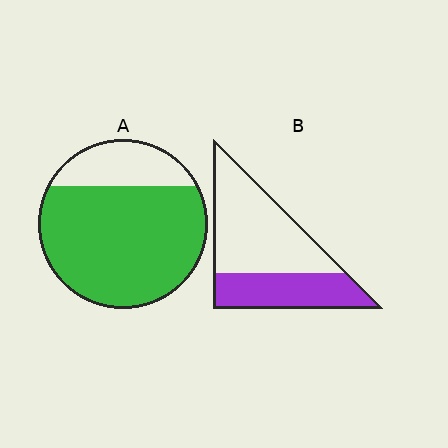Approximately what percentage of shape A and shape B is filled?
A is approximately 80% and B is approximately 40%.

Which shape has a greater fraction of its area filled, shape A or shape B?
Shape A.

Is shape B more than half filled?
No.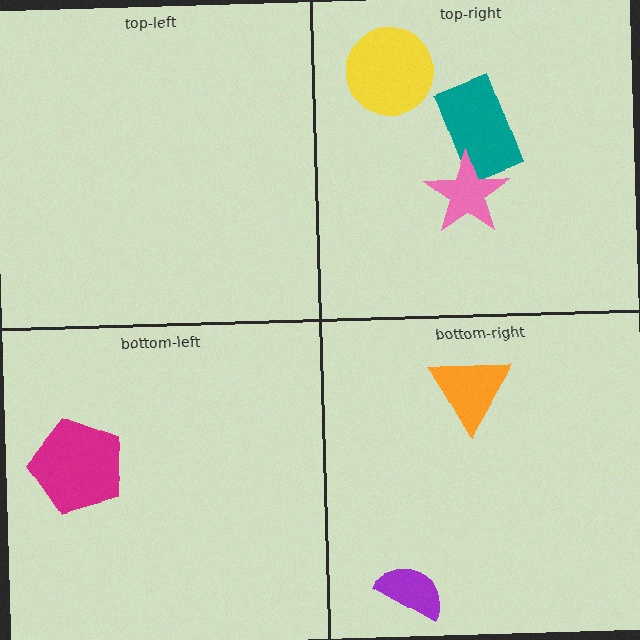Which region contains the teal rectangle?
The top-right region.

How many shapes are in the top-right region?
3.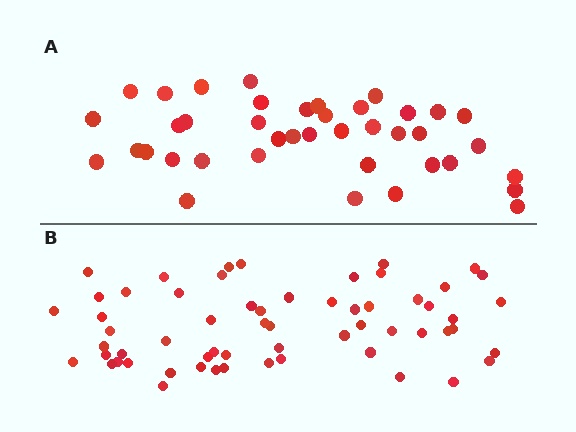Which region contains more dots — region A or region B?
Region B (the bottom region) has more dots.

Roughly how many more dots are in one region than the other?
Region B has approximately 20 more dots than region A.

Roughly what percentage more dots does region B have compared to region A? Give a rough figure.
About 50% more.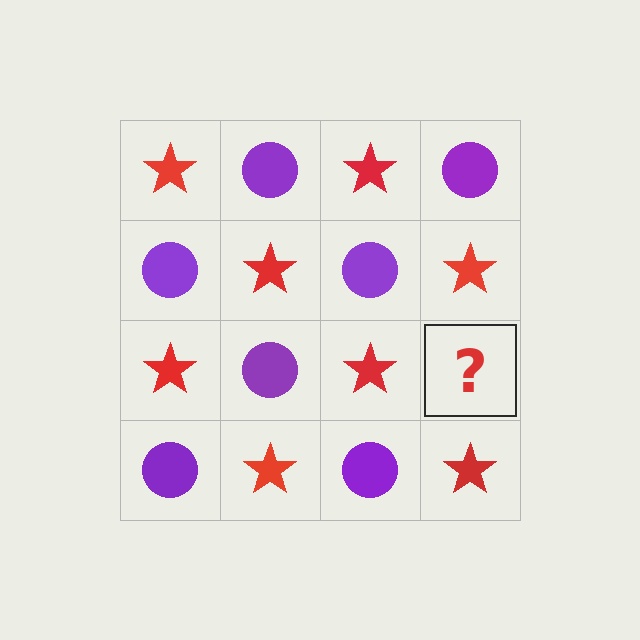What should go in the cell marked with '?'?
The missing cell should contain a purple circle.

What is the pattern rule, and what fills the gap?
The rule is that it alternates red star and purple circle in a checkerboard pattern. The gap should be filled with a purple circle.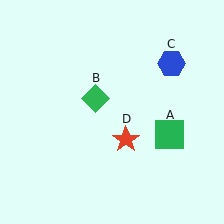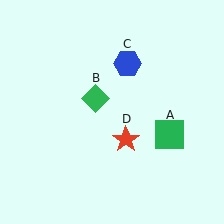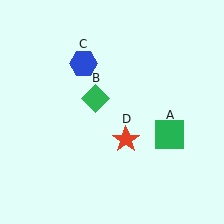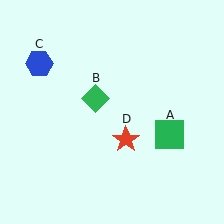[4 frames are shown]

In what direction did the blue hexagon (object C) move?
The blue hexagon (object C) moved left.